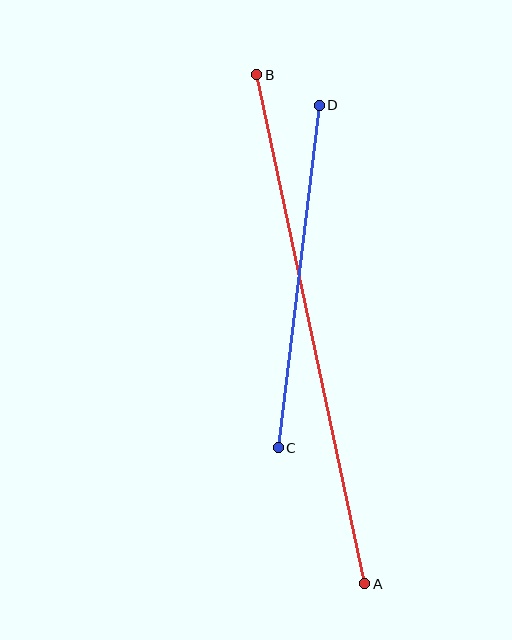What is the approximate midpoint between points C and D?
The midpoint is at approximately (299, 277) pixels.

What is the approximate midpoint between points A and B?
The midpoint is at approximately (311, 329) pixels.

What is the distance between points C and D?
The distance is approximately 345 pixels.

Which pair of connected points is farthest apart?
Points A and B are farthest apart.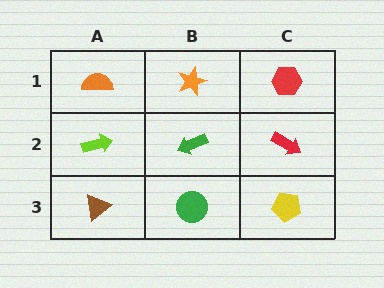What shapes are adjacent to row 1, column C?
A red arrow (row 2, column C), an orange star (row 1, column B).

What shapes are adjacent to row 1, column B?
A green arrow (row 2, column B), an orange semicircle (row 1, column A), a red hexagon (row 1, column C).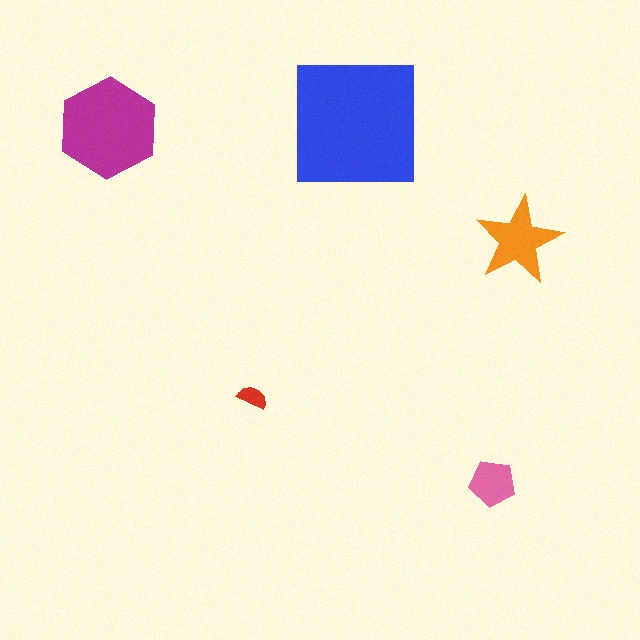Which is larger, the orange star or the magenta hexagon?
The magenta hexagon.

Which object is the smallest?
The red semicircle.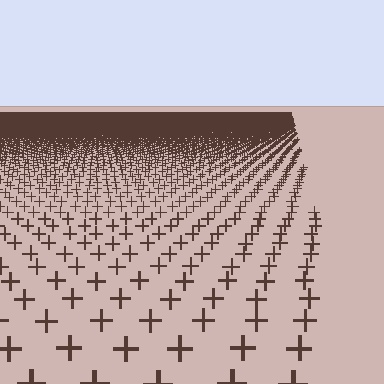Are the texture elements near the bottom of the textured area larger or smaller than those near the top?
Larger. Near the bottom, elements are closer to the viewer and appear at a bigger on-screen size.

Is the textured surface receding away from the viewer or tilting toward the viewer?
The surface is receding away from the viewer. Texture elements get smaller and denser toward the top.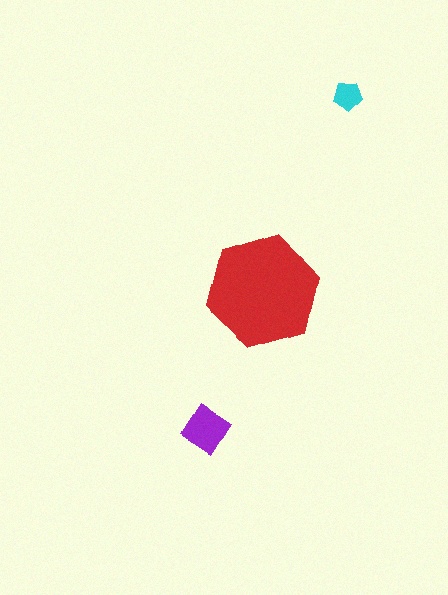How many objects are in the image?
There are 3 objects in the image.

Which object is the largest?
The red hexagon.